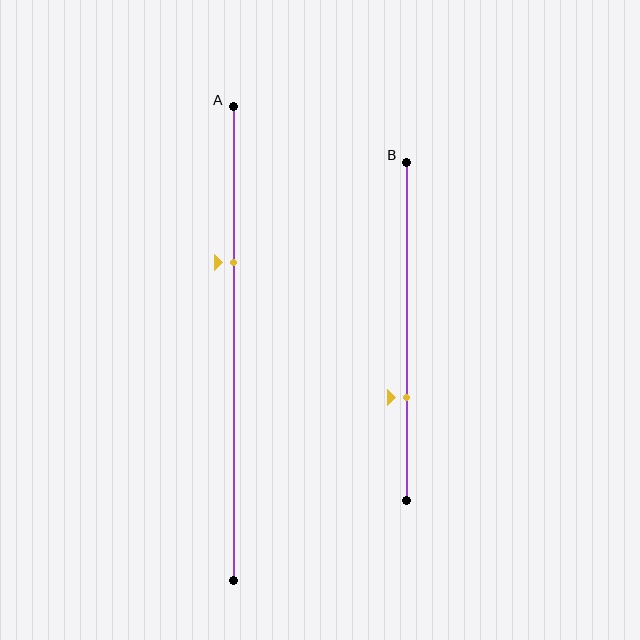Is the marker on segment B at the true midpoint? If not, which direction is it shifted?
No, the marker on segment B is shifted downward by about 19% of the segment length.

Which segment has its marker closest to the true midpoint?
Segment A has its marker closest to the true midpoint.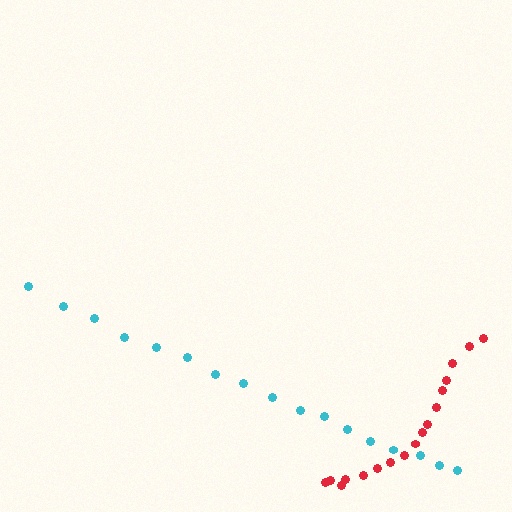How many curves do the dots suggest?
There are 2 distinct paths.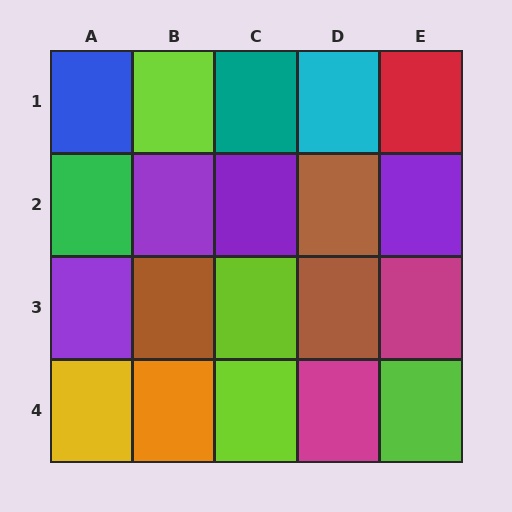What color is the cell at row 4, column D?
Magenta.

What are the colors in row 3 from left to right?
Purple, brown, lime, brown, magenta.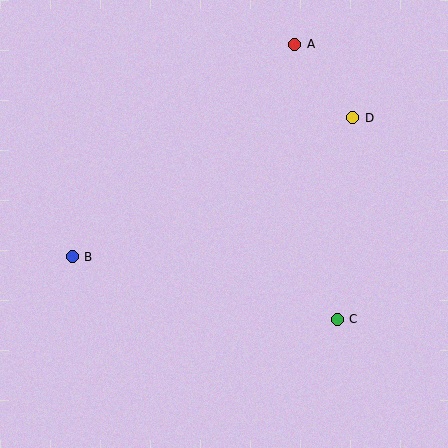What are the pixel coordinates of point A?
Point A is at (295, 44).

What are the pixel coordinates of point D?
Point D is at (353, 118).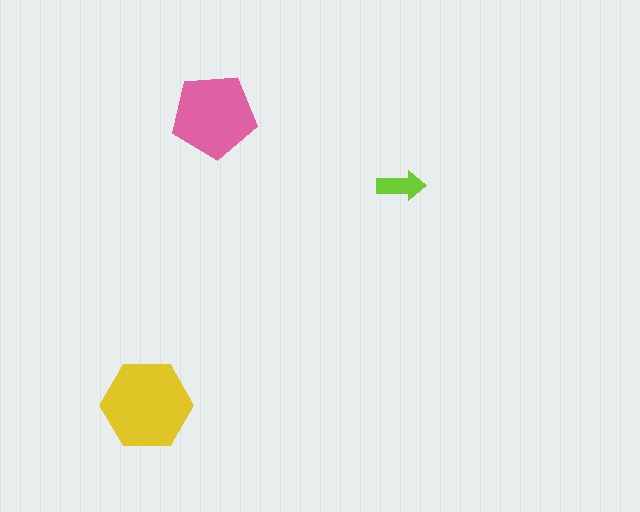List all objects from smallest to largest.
The lime arrow, the pink pentagon, the yellow hexagon.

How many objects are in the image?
There are 3 objects in the image.